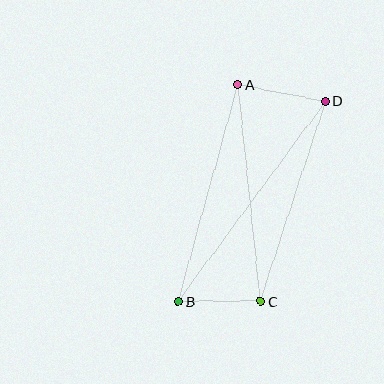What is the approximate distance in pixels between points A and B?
The distance between A and B is approximately 225 pixels.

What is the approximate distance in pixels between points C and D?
The distance between C and D is approximately 210 pixels.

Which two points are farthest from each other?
Points B and D are farthest from each other.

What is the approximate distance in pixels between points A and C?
The distance between A and C is approximately 218 pixels.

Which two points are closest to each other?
Points B and C are closest to each other.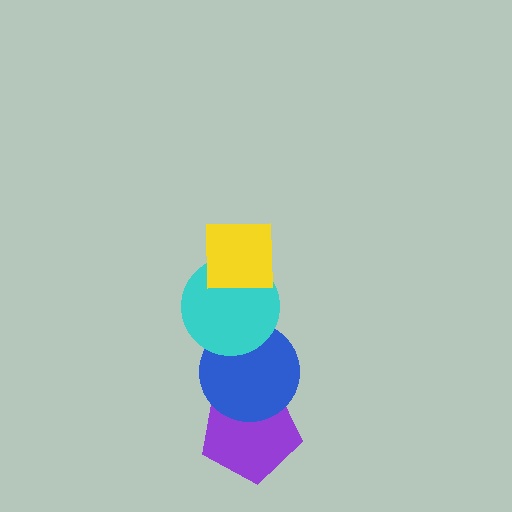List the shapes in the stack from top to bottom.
From top to bottom: the yellow square, the cyan circle, the blue circle, the purple pentagon.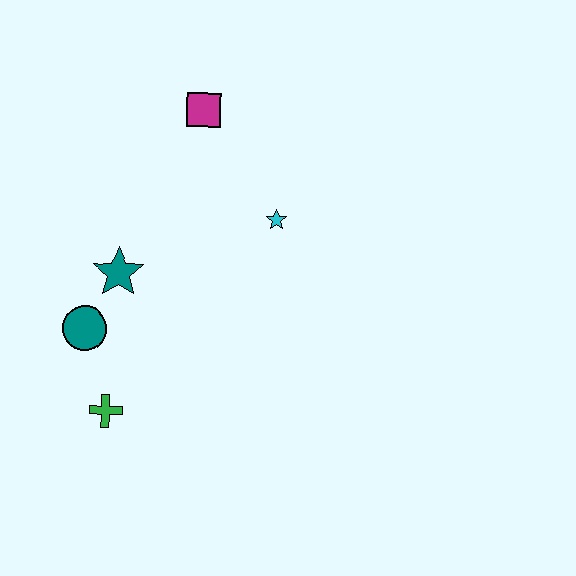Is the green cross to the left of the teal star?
Yes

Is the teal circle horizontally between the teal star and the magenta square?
No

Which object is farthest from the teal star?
The magenta square is farthest from the teal star.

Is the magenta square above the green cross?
Yes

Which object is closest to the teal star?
The teal circle is closest to the teal star.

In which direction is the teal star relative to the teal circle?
The teal star is above the teal circle.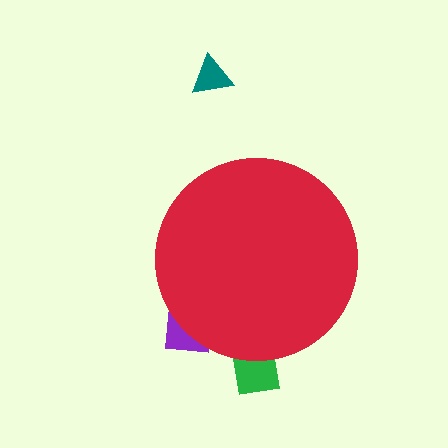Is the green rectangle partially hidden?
Yes, the green rectangle is partially hidden behind the red circle.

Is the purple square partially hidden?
Yes, the purple square is partially hidden behind the red circle.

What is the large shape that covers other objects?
A red circle.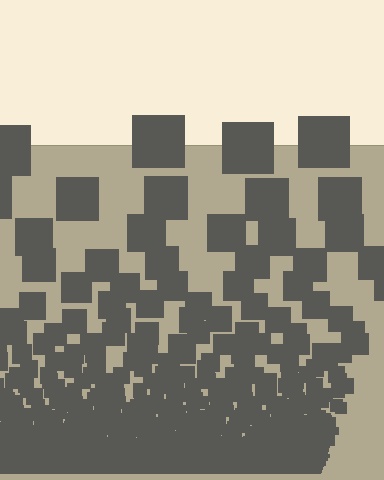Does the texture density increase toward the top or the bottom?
Density increases toward the bottom.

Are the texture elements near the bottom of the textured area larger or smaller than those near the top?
Smaller. The gradient is inverted — elements near the bottom are smaller and denser.